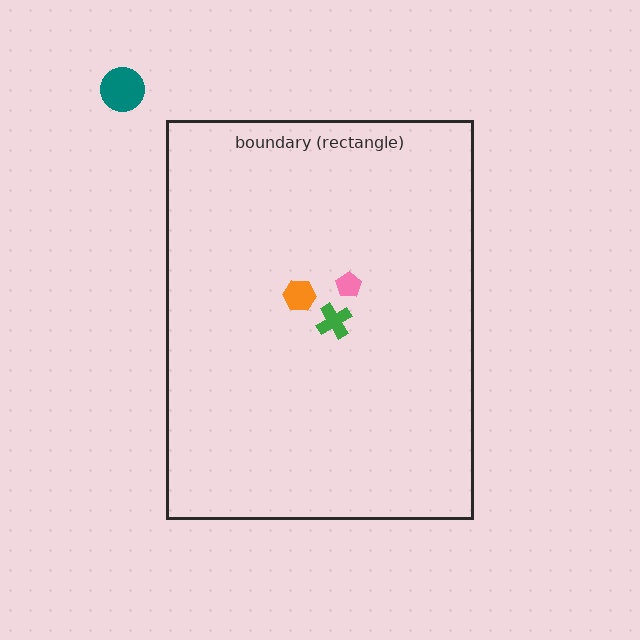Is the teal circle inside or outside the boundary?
Outside.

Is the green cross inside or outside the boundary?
Inside.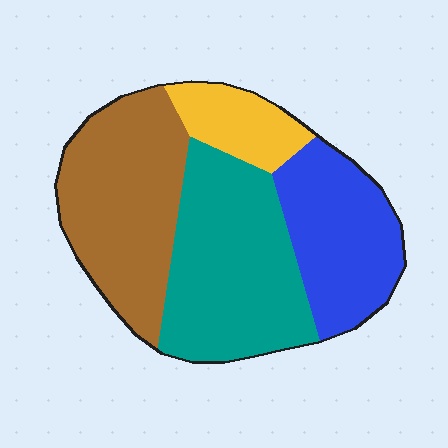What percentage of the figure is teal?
Teal covers about 35% of the figure.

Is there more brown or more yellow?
Brown.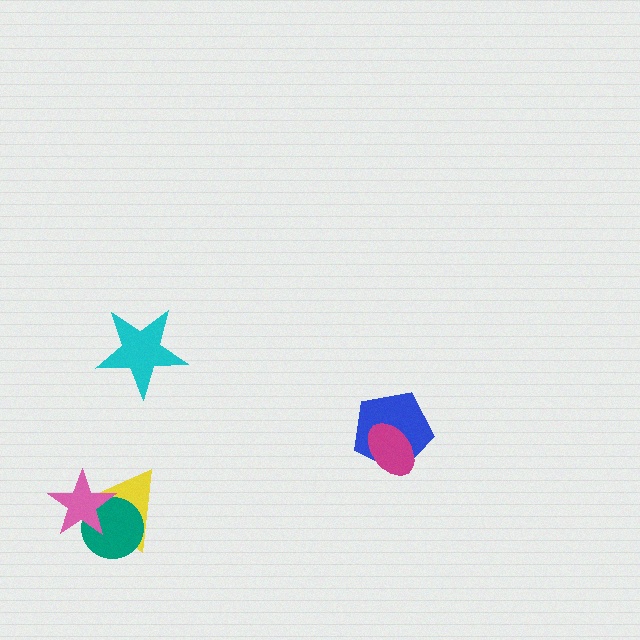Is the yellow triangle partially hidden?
Yes, it is partially covered by another shape.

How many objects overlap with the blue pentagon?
1 object overlaps with the blue pentagon.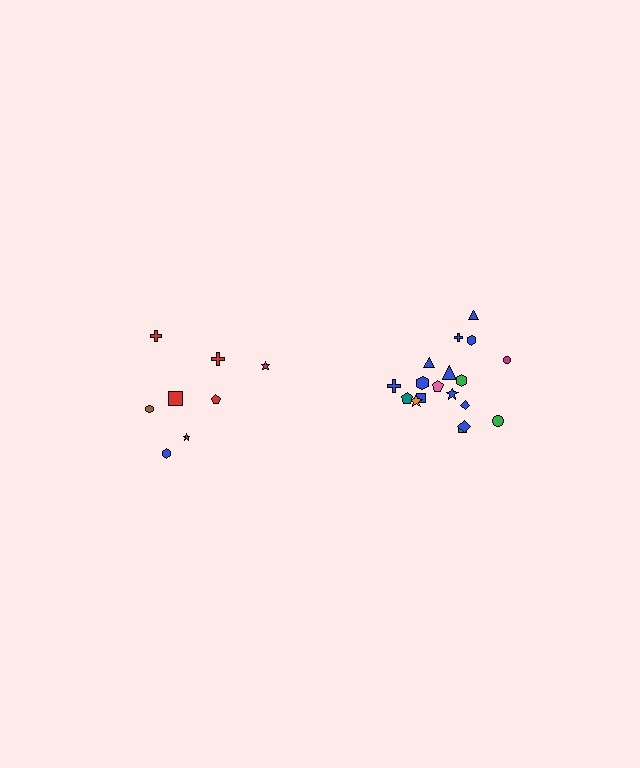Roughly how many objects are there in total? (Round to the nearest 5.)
Roughly 25 objects in total.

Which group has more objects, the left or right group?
The right group.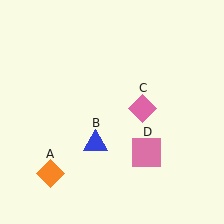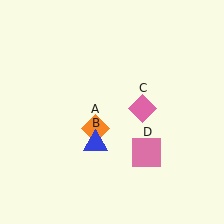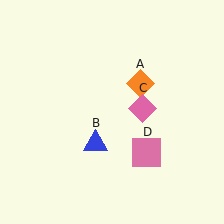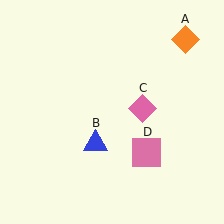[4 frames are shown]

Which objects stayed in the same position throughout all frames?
Blue triangle (object B) and pink diamond (object C) and pink square (object D) remained stationary.